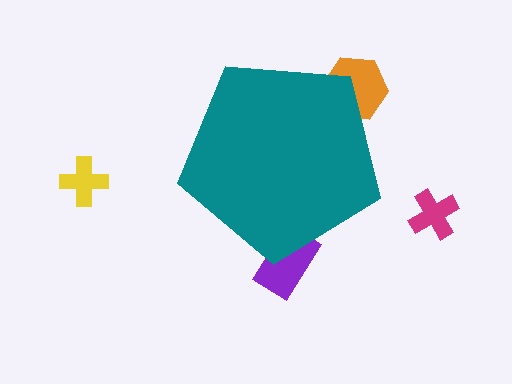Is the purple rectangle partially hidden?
Yes, the purple rectangle is partially hidden behind the teal pentagon.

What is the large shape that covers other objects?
A teal pentagon.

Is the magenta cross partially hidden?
No, the magenta cross is fully visible.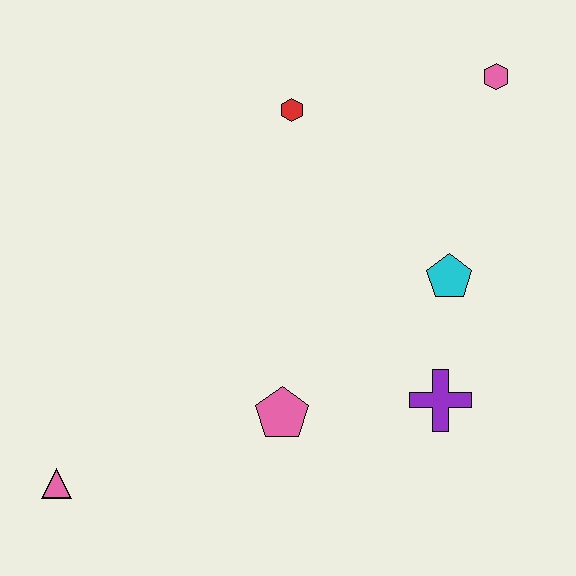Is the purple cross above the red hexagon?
No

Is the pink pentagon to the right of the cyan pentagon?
No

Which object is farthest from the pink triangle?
The pink hexagon is farthest from the pink triangle.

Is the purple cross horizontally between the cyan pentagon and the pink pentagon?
Yes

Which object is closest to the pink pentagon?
The purple cross is closest to the pink pentagon.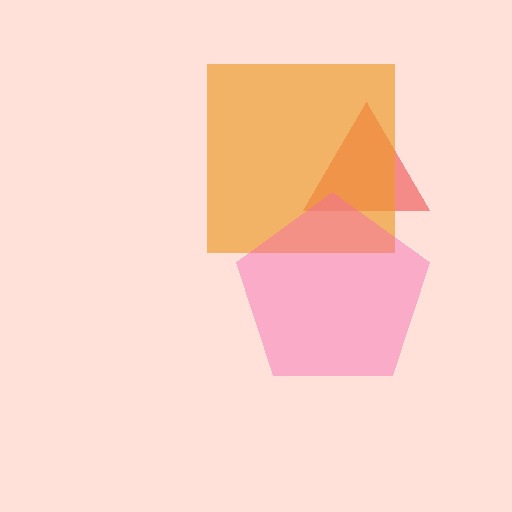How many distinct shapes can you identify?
There are 3 distinct shapes: a red triangle, an orange square, a pink pentagon.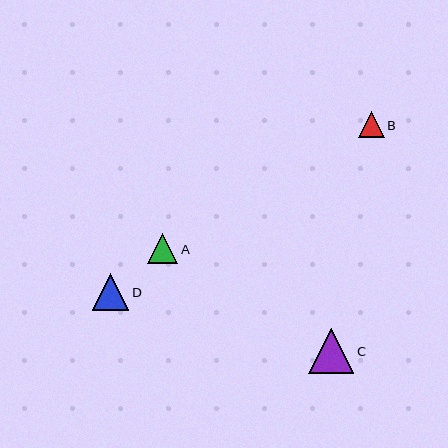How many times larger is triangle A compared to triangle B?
Triangle A is approximately 1.2 times the size of triangle B.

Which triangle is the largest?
Triangle C is the largest with a size of approximately 45 pixels.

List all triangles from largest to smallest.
From largest to smallest: C, D, A, B.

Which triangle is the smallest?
Triangle B is the smallest with a size of approximately 26 pixels.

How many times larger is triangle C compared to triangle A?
Triangle C is approximately 1.5 times the size of triangle A.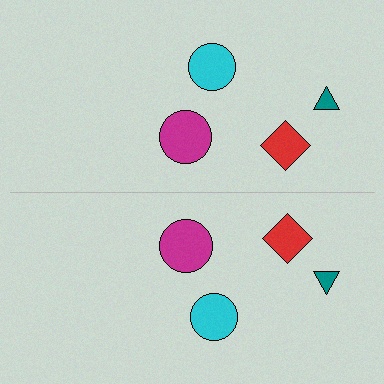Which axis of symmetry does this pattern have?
The pattern has a horizontal axis of symmetry running through the center of the image.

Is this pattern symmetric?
Yes, this pattern has bilateral (reflection) symmetry.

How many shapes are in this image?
There are 8 shapes in this image.